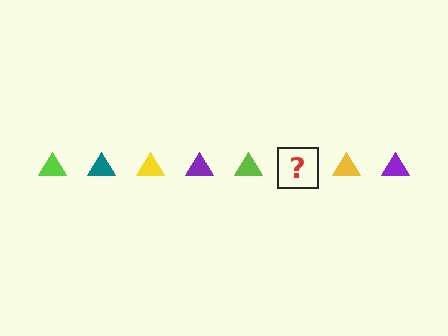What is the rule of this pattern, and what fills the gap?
The rule is that the pattern cycles through lime, teal, yellow, purple triangles. The gap should be filled with a teal triangle.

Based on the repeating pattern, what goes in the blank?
The blank should be a teal triangle.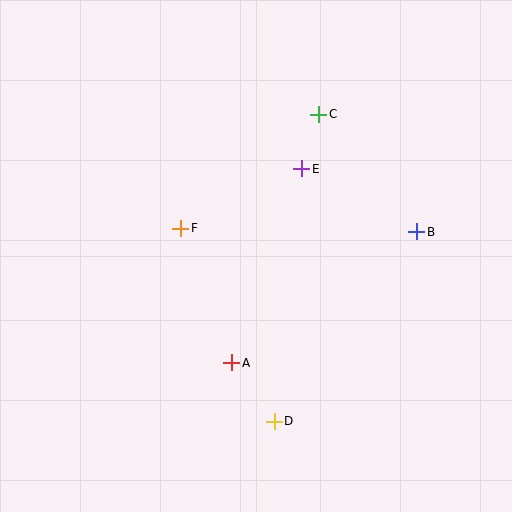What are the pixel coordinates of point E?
Point E is at (302, 169).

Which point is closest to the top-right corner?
Point C is closest to the top-right corner.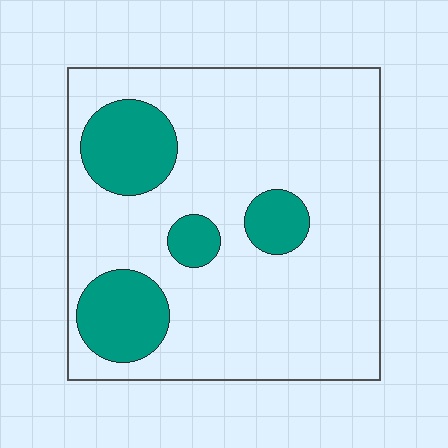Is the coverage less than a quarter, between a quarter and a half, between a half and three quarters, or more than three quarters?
Less than a quarter.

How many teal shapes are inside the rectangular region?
4.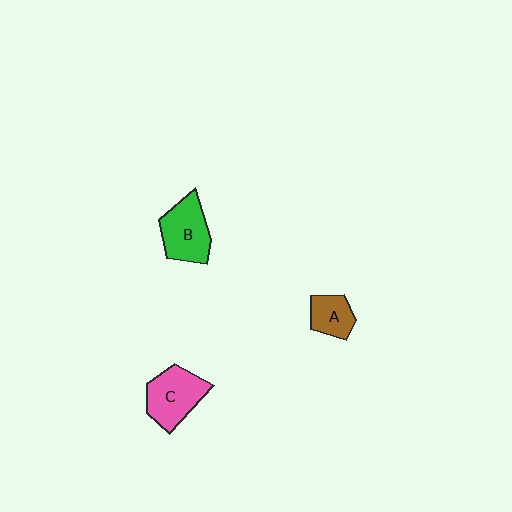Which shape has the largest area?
Shape C (pink).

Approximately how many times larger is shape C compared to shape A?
Approximately 1.7 times.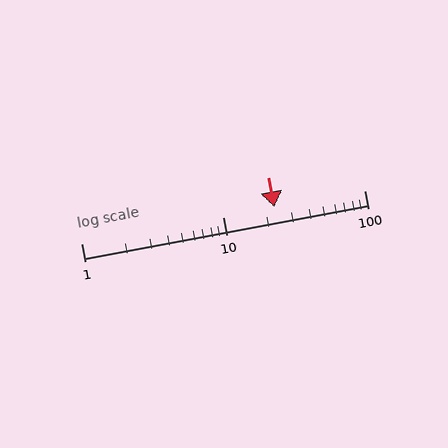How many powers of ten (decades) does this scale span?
The scale spans 2 decades, from 1 to 100.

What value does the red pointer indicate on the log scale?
The pointer indicates approximately 23.